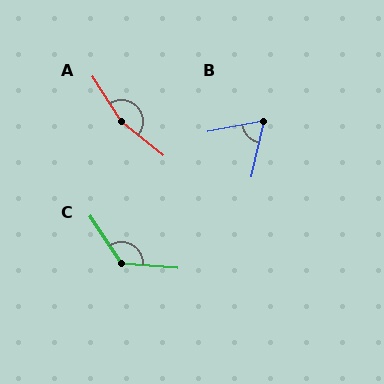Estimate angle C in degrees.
Approximately 128 degrees.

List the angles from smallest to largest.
B (67°), C (128°), A (162°).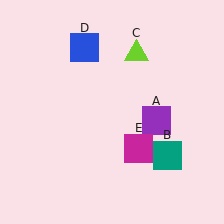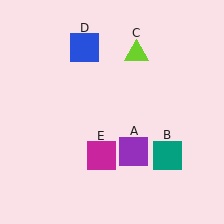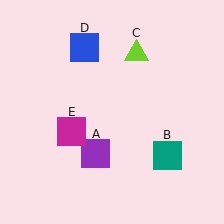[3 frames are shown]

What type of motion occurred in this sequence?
The purple square (object A), magenta square (object E) rotated clockwise around the center of the scene.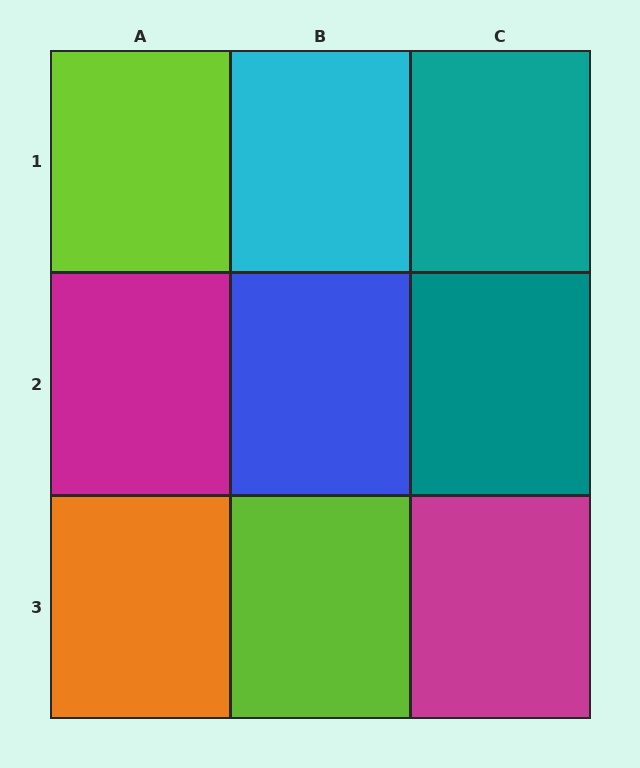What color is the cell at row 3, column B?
Lime.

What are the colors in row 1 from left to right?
Lime, cyan, teal.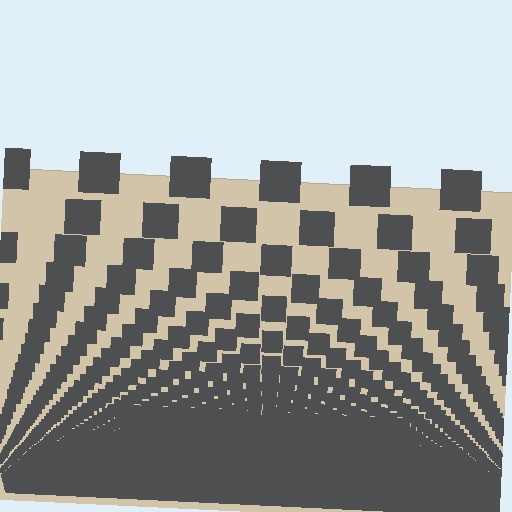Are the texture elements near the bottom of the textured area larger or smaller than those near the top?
Smaller. The gradient is inverted — elements near the bottom are smaller and denser.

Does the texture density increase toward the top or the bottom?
Density increases toward the bottom.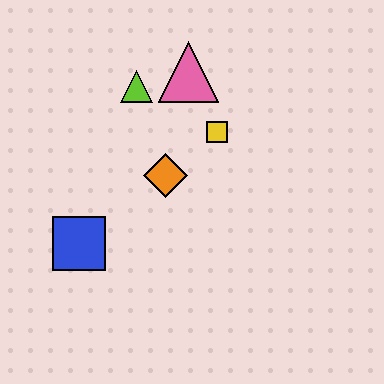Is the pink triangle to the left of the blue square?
No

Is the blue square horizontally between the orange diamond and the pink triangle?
No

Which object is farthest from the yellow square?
The blue square is farthest from the yellow square.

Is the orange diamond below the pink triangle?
Yes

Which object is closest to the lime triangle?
The pink triangle is closest to the lime triangle.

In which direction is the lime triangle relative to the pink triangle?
The lime triangle is to the left of the pink triangle.